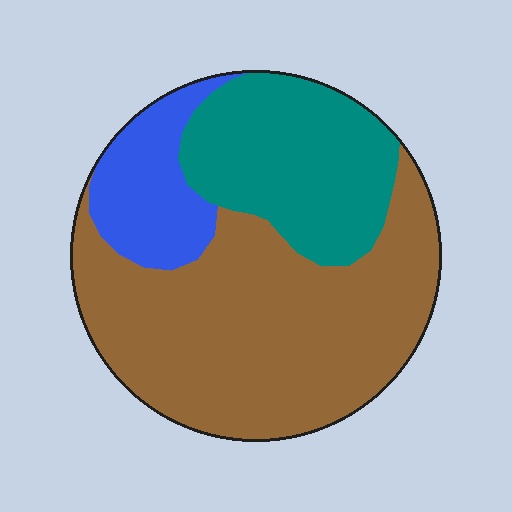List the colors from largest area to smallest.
From largest to smallest: brown, teal, blue.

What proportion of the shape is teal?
Teal covers 28% of the shape.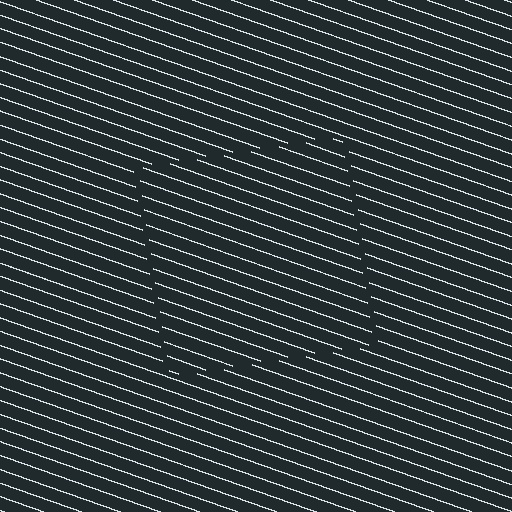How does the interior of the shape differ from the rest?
The interior of the shape contains the same grating, shifted by half a period — the contour is defined by the phase discontinuity where line-ends from the inner and outer gratings abut.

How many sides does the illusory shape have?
4 sides — the line-ends trace a square.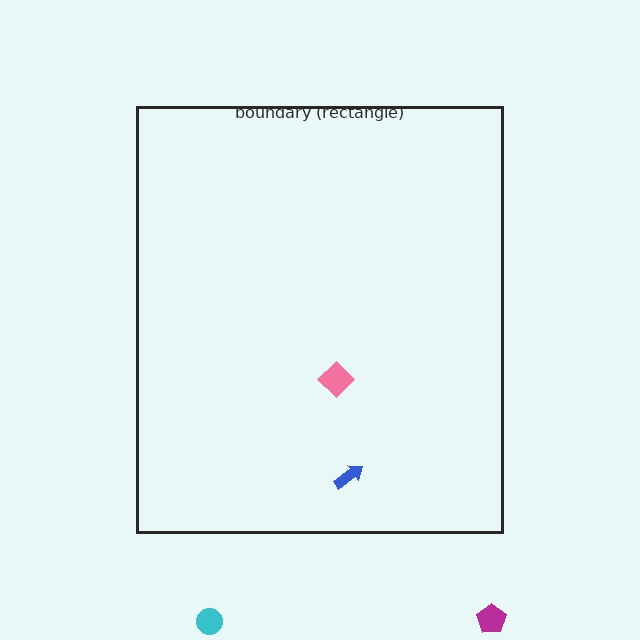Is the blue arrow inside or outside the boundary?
Inside.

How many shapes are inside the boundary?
2 inside, 2 outside.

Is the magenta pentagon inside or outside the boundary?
Outside.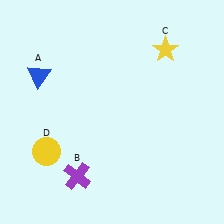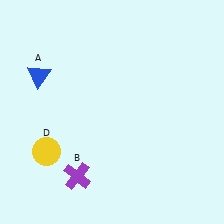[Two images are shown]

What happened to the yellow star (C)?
The yellow star (C) was removed in Image 2. It was in the top-right area of Image 1.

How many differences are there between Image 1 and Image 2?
There is 1 difference between the two images.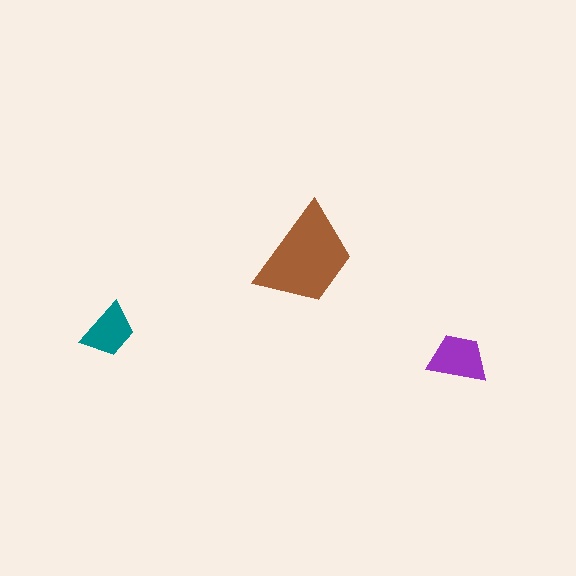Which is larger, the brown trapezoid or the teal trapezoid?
The brown one.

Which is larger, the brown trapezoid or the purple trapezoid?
The brown one.